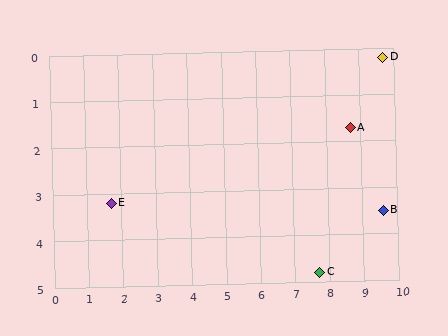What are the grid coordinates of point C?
Point C is at approximately (7.7, 4.8).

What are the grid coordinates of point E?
Point E is at approximately (1.7, 3.2).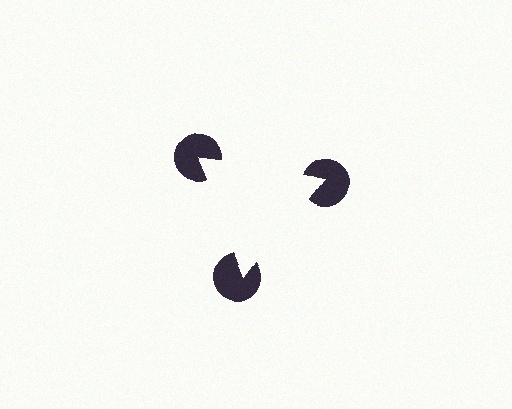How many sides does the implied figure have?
3 sides.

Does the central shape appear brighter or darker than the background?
It typically appears slightly brighter than the background, even though no actual brightness change is drawn.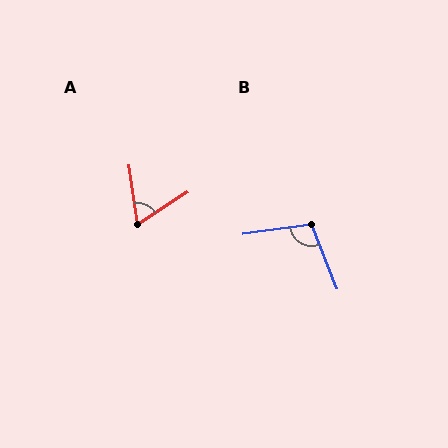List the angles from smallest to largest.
A (65°), B (103°).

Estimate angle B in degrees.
Approximately 103 degrees.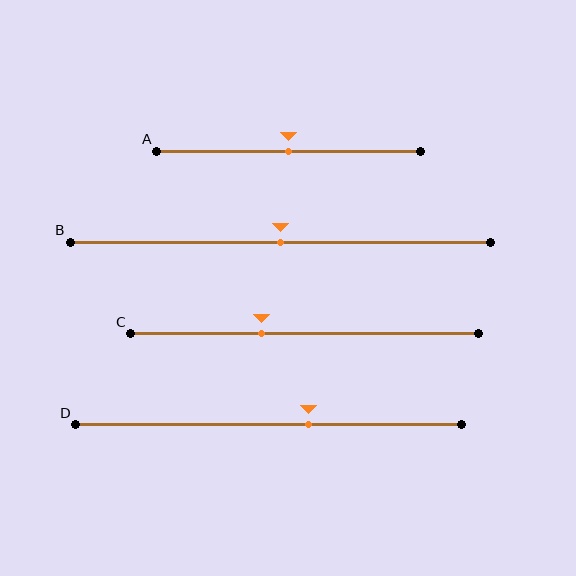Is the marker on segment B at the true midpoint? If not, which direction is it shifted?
Yes, the marker on segment B is at the true midpoint.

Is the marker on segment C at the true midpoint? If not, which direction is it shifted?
No, the marker on segment C is shifted to the left by about 12% of the segment length.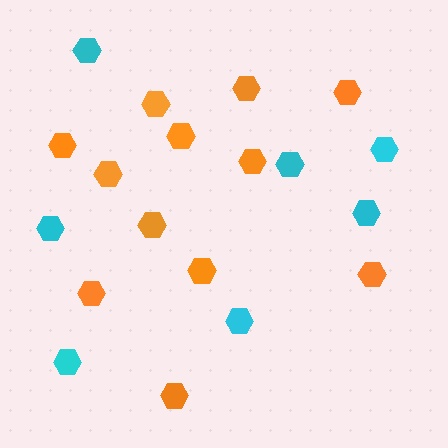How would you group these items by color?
There are 2 groups: one group of orange hexagons (12) and one group of cyan hexagons (7).